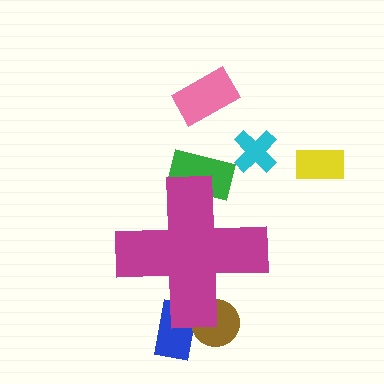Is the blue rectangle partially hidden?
Yes, the blue rectangle is partially hidden behind the magenta cross.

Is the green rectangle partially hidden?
Yes, the green rectangle is partially hidden behind the magenta cross.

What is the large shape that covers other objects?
A magenta cross.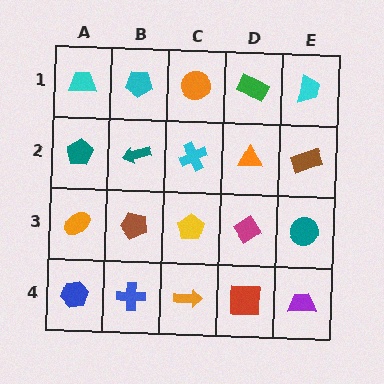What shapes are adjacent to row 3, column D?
An orange triangle (row 2, column D), a red square (row 4, column D), a yellow pentagon (row 3, column C), a teal circle (row 3, column E).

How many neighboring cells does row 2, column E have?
3.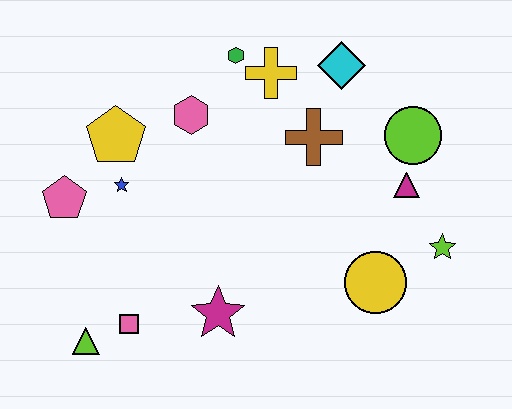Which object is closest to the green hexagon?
The yellow cross is closest to the green hexagon.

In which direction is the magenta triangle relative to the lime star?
The magenta triangle is above the lime star.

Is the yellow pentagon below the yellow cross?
Yes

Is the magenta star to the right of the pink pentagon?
Yes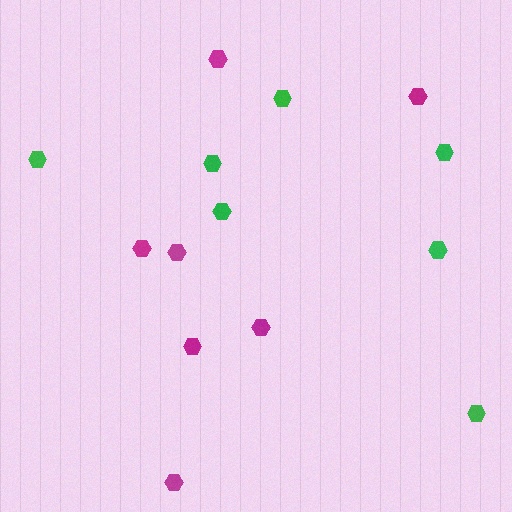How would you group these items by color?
There are 2 groups: one group of green hexagons (7) and one group of magenta hexagons (7).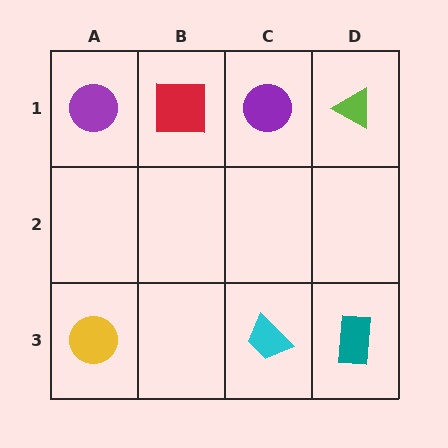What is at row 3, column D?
A teal rectangle.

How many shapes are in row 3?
3 shapes.